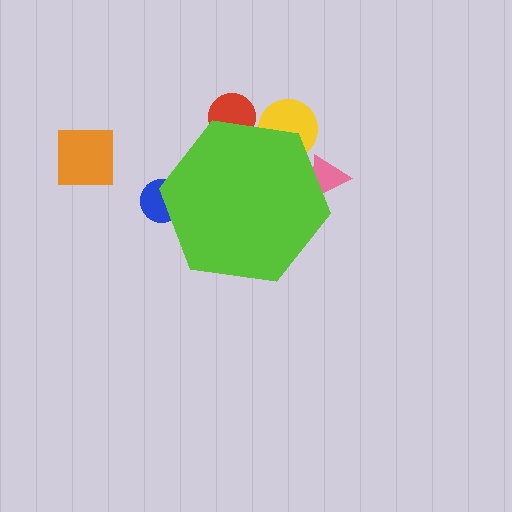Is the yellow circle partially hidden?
Yes, the yellow circle is partially hidden behind the lime hexagon.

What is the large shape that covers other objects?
A lime hexagon.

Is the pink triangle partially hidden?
Yes, the pink triangle is partially hidden behind the lime hexagon.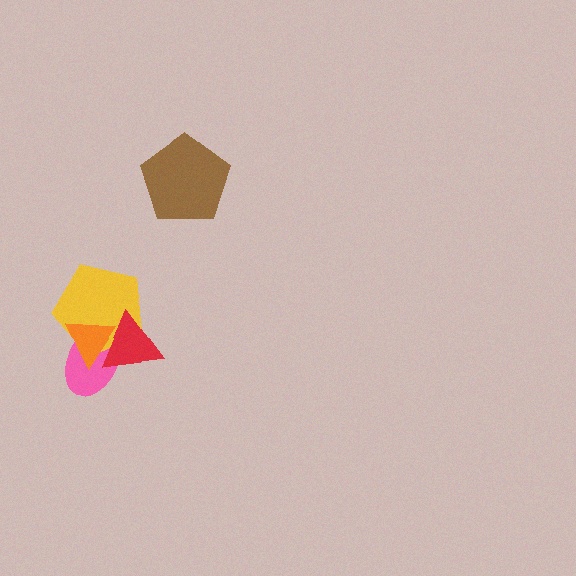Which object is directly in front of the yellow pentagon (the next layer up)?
The orange triangle is directly in front of the yellow pentagon.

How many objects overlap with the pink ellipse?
3 objects overlap with the pink ellipse.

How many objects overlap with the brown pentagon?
0 objects overlap with the brown pentagon.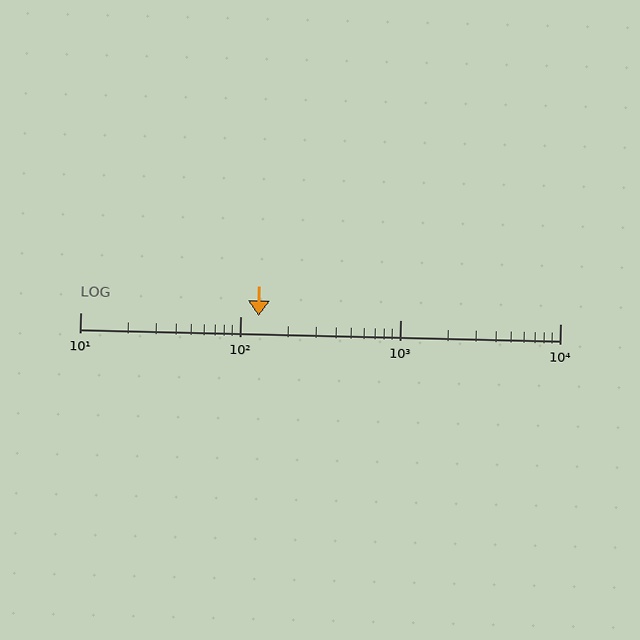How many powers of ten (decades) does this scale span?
The scale spans 3 decades, from 10 to 10000.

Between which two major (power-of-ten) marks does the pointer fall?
The pointer is between 100 and 1000.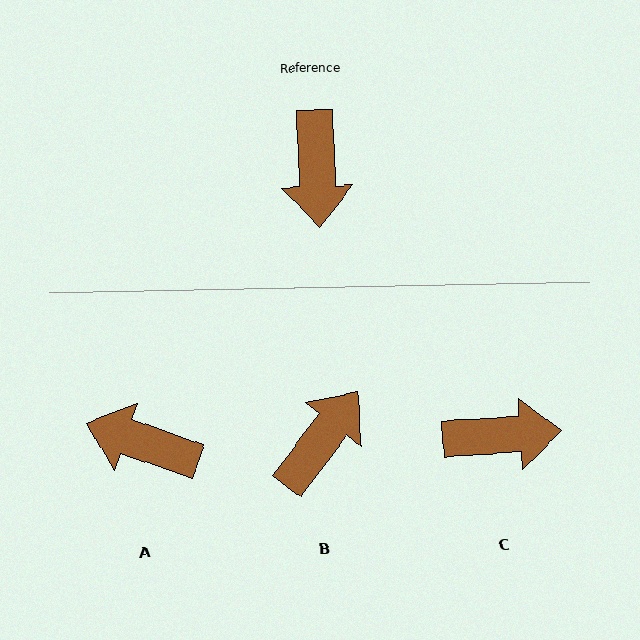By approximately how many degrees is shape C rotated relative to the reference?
Approximately 91 degrees counter-clockwise.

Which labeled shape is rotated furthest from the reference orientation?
B, about 140 degrees away.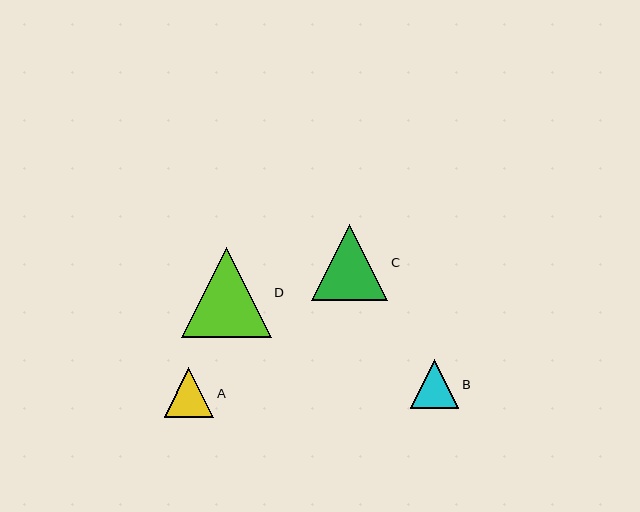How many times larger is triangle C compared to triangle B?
Triangle C is approximately 1.6 times the size of triangle B.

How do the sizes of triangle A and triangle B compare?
Triangle A and triangle B are approximately the same size.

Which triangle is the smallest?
Triangle B is the smallest with a size of approximately 48 pixels.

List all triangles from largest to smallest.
From largest to smallest: D, C, A, B.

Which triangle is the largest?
Triangle D is the largest with a size of approximately 90 pixels.